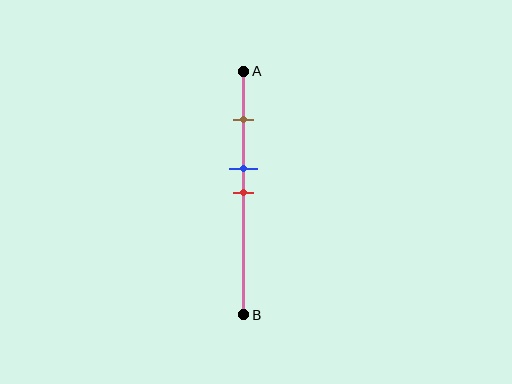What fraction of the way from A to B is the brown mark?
The brown mark is approximately 20% (0.2) of the way from A to B.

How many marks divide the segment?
There are 3 marks dividing the segment.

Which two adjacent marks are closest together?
The blue and red marks are the closest adjacent pair.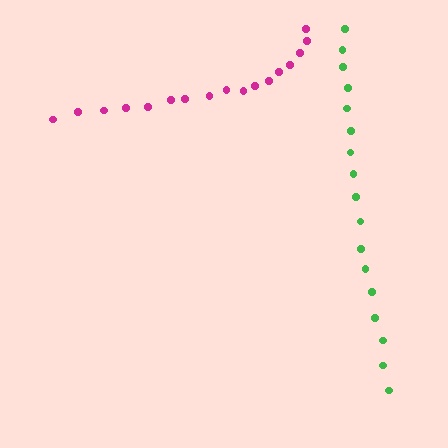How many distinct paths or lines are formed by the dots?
There are 2 distinct paths.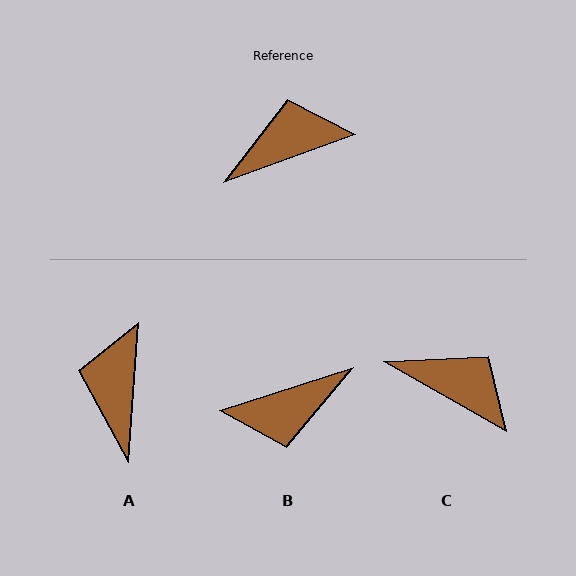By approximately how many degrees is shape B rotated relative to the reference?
Approximately 178 degrees counter-clockwise.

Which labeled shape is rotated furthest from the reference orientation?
B, about 178 degrees away.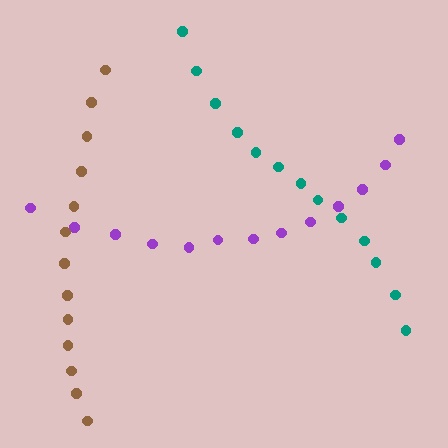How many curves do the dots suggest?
There are 3 distinct paths.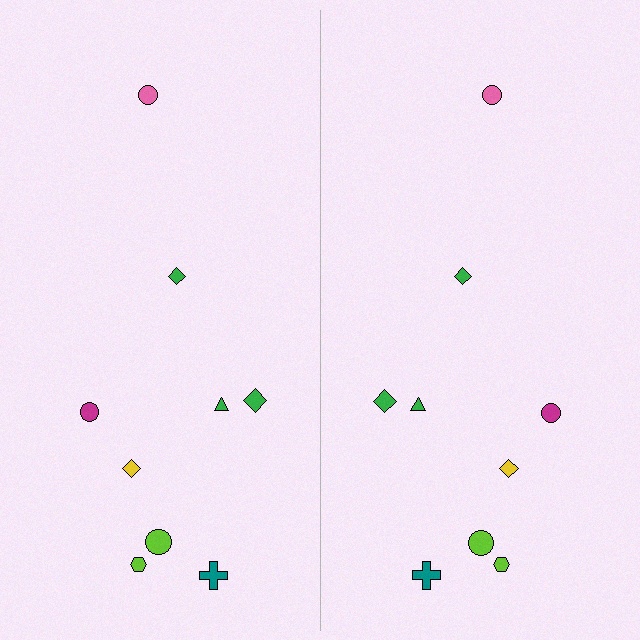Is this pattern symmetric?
Yes, this pattern has bilateral (reflection) symmetry.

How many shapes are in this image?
There are 18 shapes in this image.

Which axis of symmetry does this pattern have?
The pattern has a vertical axis of symmetry running through the center of the image.